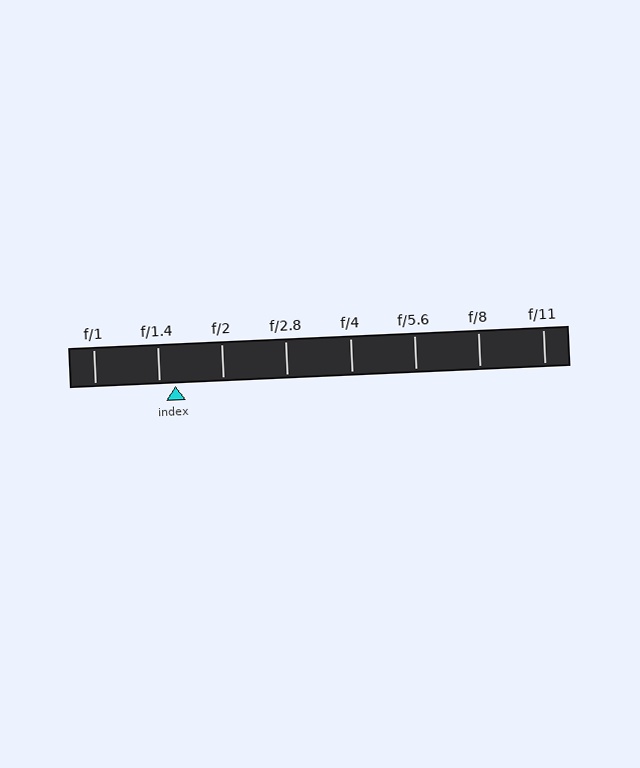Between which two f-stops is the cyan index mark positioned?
The index mark is between f/1.4 and f/2.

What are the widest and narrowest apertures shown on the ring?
The widest aperture shown is f/1 and the narrowest is f/11.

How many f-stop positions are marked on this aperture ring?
There are 8 f-stop positions marked.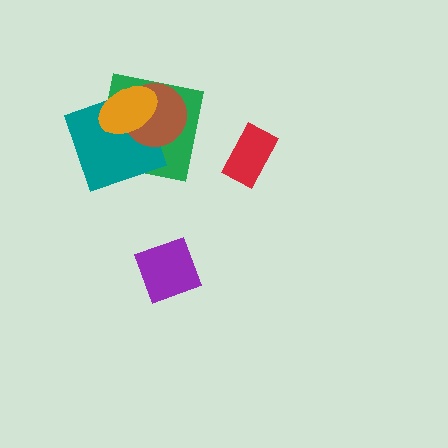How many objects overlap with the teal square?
3 objects overlap with the teal square.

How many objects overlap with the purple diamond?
0 objects overlap with the purple diamond.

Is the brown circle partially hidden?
Yes, it is partially covered by another shape.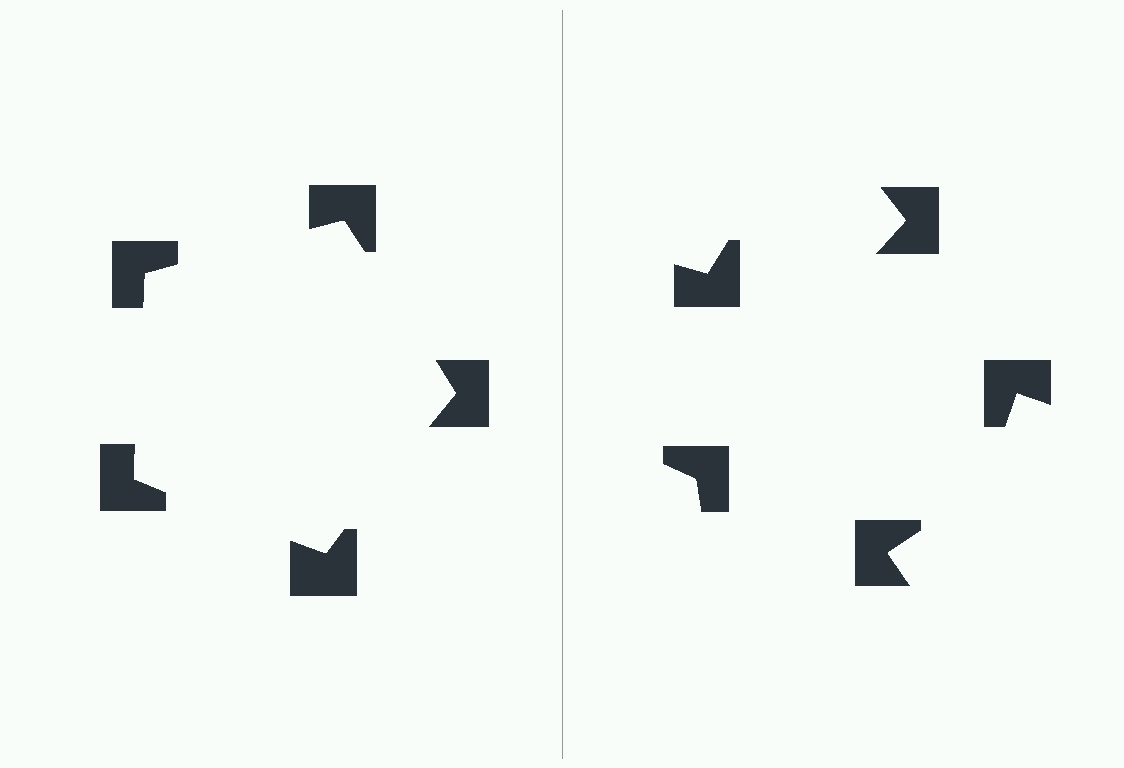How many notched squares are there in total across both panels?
10 — 5 on each side.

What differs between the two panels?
The notched squares are positioned identically on both sides; only the wedge orientations differ. On the left they align to a pentagon; on the right they are misaligned.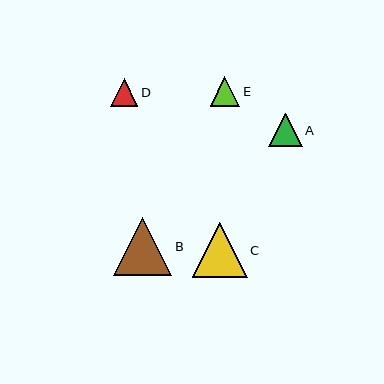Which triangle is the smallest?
Triangle D is the smallest with a size of approximately 28 pixels.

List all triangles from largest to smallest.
From largest to smallest: B, C, A, E, D.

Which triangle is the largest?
Triangle B is the largest with a size of approximately 58 pixels.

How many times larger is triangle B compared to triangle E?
Triangle B is approximately 2.0 times the size of triangle E.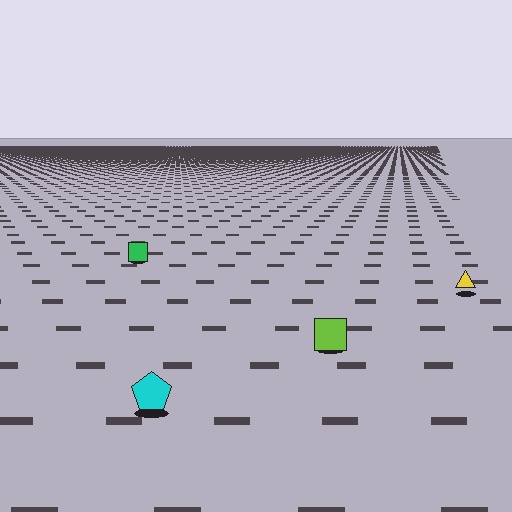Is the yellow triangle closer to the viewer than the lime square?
No. The lime square is closer — you can tell from the texture gradient: the ground texture is coarser near it.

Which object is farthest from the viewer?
The green square is farthest from the viewer. It appears smaller and the ground texture around it is denser.